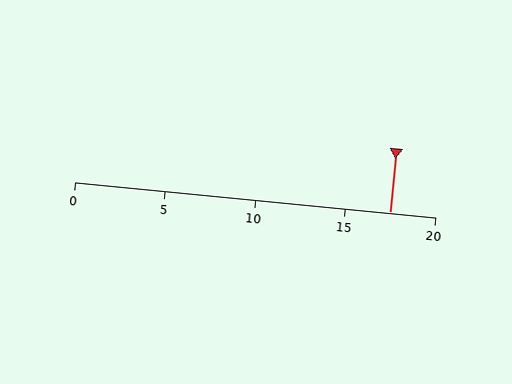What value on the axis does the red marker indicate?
The marker indicates approximately 17.5.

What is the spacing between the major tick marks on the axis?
The major ticks are spaced 5 apart.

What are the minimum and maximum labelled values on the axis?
The axis runs from 0 to 20.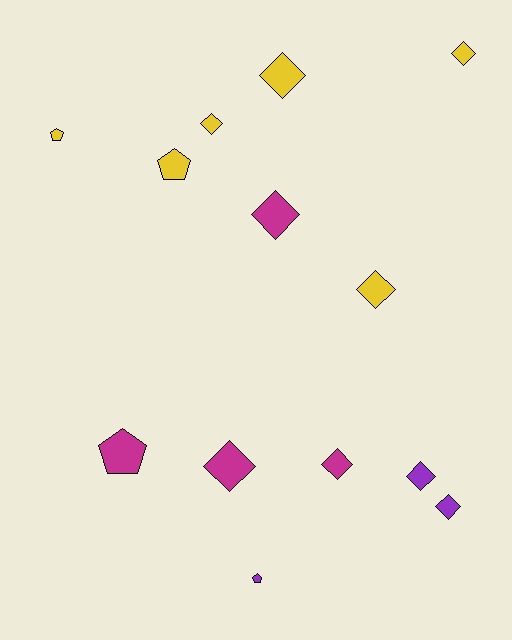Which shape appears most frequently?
Diamond, with 9 objects.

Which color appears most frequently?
Yellow, with 6 objects.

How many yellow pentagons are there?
There are 2 yellow pentagons.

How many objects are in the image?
There are 13 objects.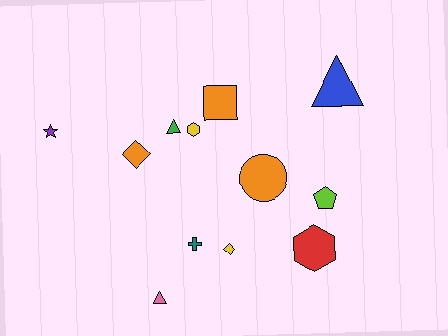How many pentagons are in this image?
There is 1 pentagon.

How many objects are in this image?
There are 12 objects.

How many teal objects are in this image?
There is 1 teal object.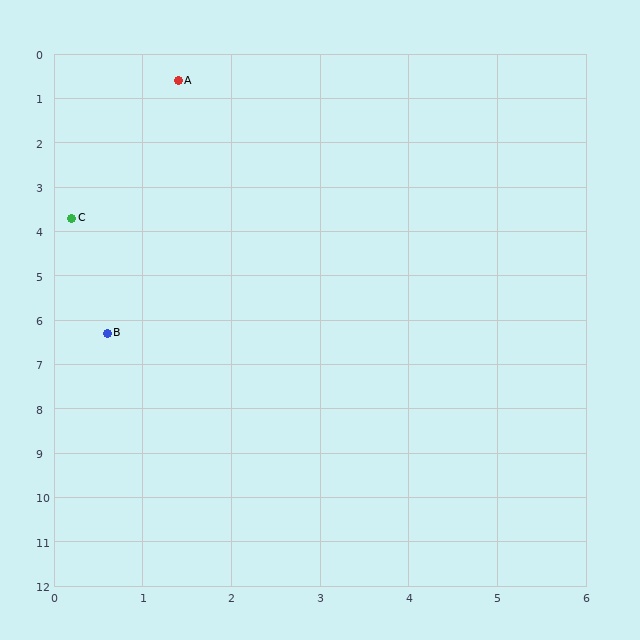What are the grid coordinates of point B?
Point B is at approximately (0.6, 6.3).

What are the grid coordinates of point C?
Point C is at approximately (0.2, 3.7).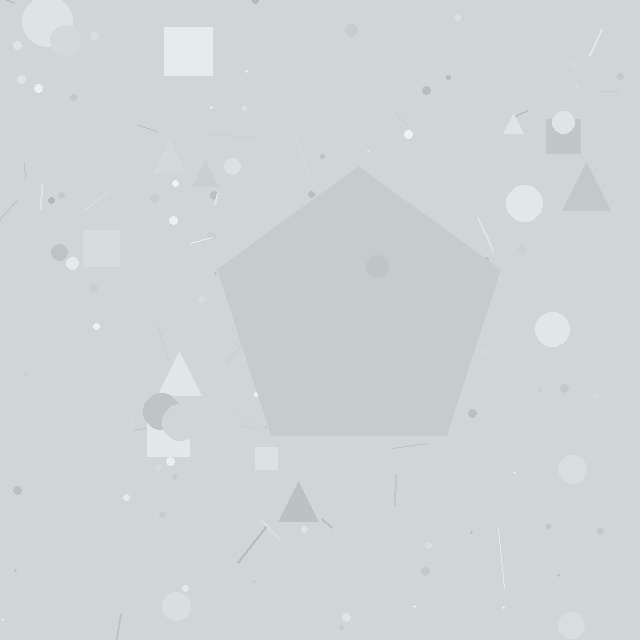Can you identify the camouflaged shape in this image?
The camouflaged shape is a pentagon.